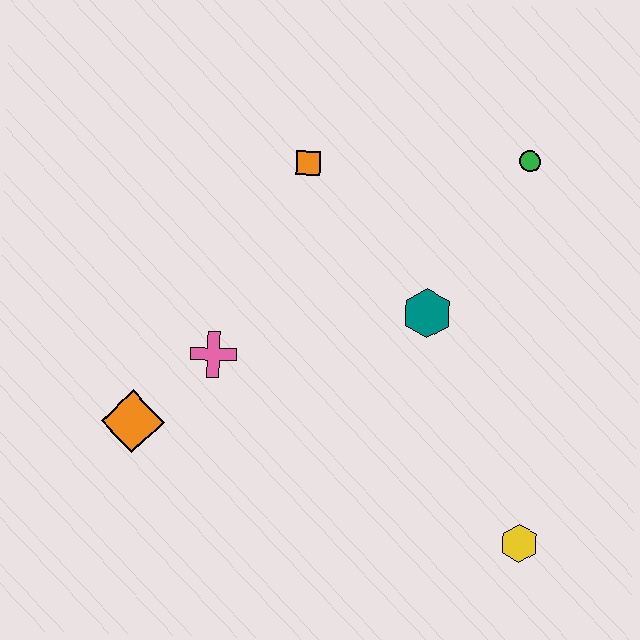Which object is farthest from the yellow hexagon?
The orange square is farthest from the yellow hexagon.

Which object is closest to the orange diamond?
The pink cross is closest to the orange diamond.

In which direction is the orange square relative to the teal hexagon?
The orange square is above the teal hexagon.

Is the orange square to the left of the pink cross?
No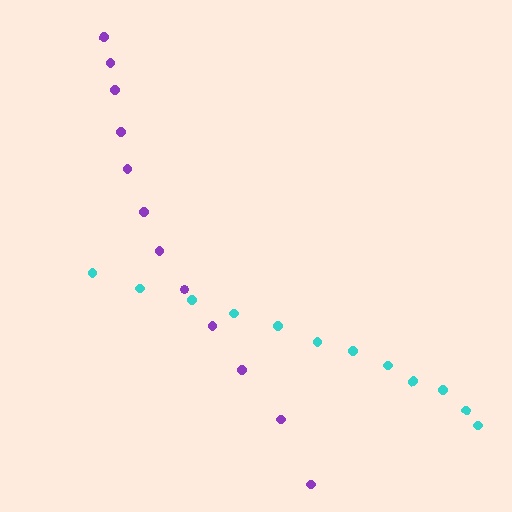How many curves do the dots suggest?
There are 2 distinct paths.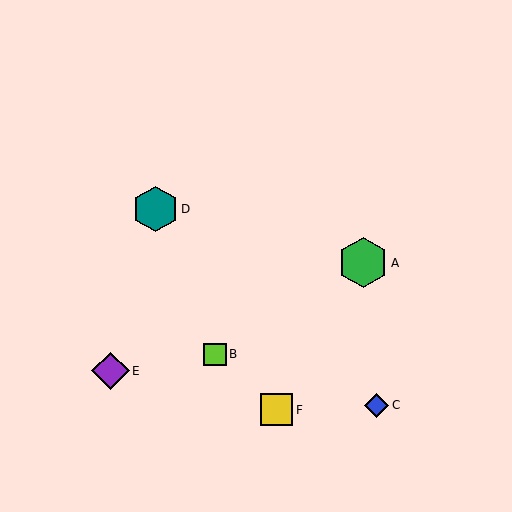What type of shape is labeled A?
Shape A is a green hexagon.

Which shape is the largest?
The green hexagon (labeled A) is the largest.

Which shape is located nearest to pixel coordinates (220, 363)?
The lime square (labeled B) at (215, 354) is nearest to that location.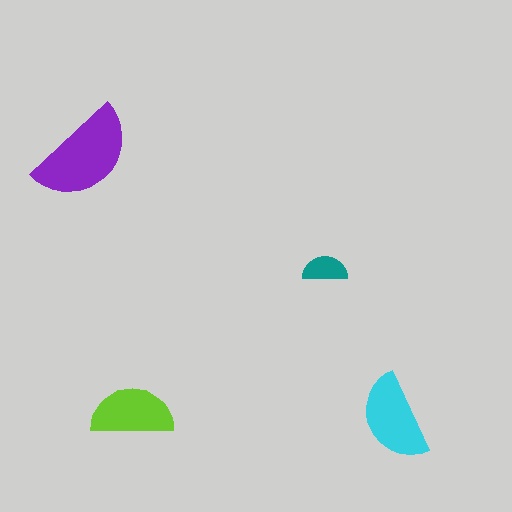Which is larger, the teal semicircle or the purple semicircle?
The purple one.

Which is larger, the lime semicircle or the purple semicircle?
The purple one.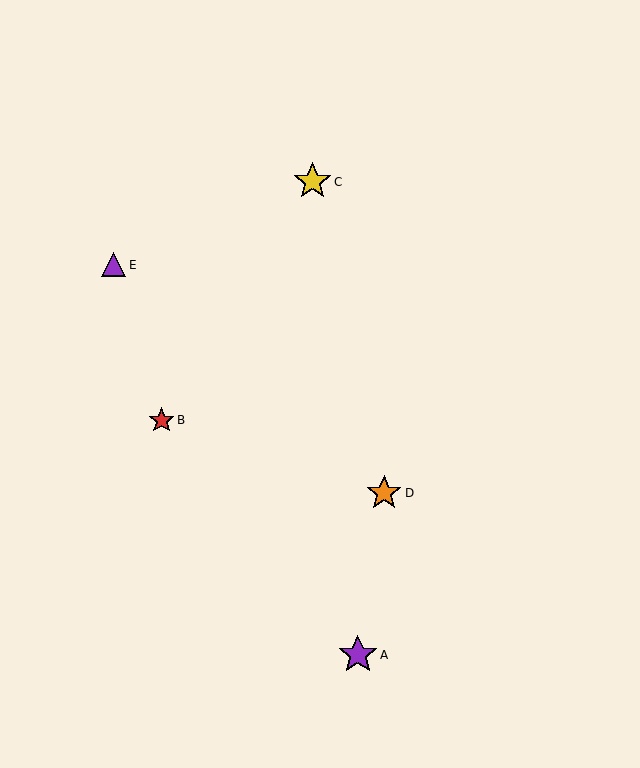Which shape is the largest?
The purple star (labeled A) is the largest.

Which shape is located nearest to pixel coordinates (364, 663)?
The purple star (labeled A) at (358, 655) is nearest to that location.